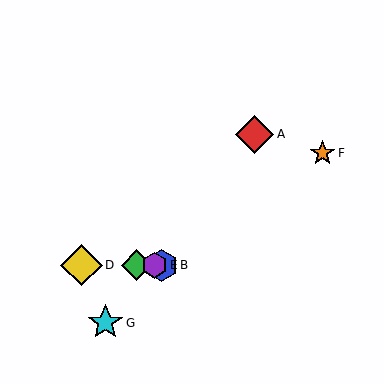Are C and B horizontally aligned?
Yes, both are at y≈265.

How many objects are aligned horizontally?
4 objects (B, C, D, E) are aligned horizontally.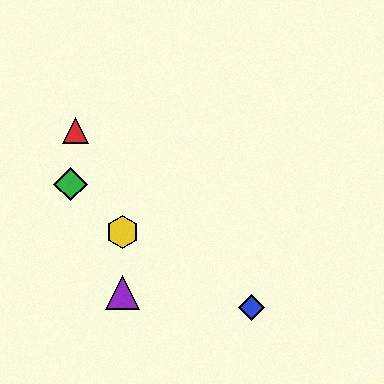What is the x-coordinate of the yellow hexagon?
The yellow hexagon is at x≈122.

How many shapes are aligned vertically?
2 shapes (the yellow hexagon, the purple triangle) are aligned vertically.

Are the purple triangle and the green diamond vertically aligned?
No, the purple triangle is at x≈122 and the green diamond is at x≈71.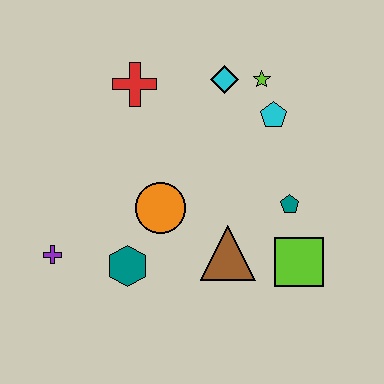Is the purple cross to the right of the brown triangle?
No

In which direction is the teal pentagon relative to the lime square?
The teal pentagon is above the lime square.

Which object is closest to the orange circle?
The teal hexagon is closest to the orange circle.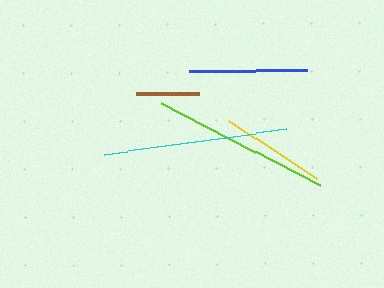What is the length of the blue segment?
The blue segment is approximately 119 pixels long.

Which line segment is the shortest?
The brown line is the shortest at approximately 63 pixels.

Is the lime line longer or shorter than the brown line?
The lime line is longer than the brown line.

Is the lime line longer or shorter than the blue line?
The lime line is longer than the blue line.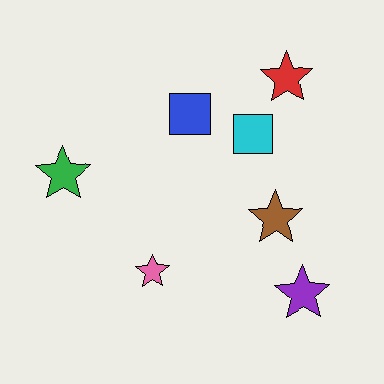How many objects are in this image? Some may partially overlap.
There are 7 objects.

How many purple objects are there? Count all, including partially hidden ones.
There is 1 purple object.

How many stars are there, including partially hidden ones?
There are 5 stars.